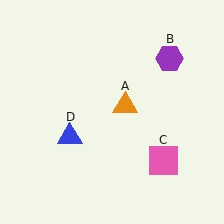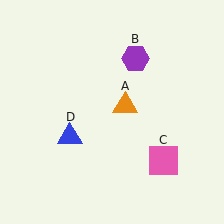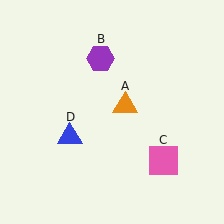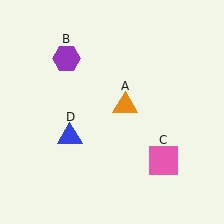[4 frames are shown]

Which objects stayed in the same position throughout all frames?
Orange triangle (object A) and pink square (object C) and blue triangle (object D) remained stationary.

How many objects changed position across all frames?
1 object changed position: purple hexagon (object B).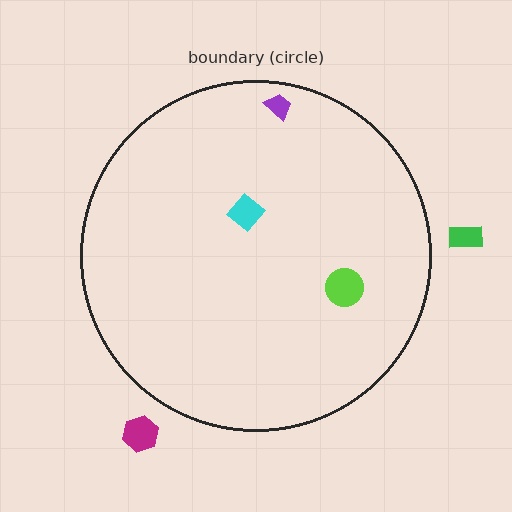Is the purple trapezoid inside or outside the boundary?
Inside.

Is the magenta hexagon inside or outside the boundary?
Outside.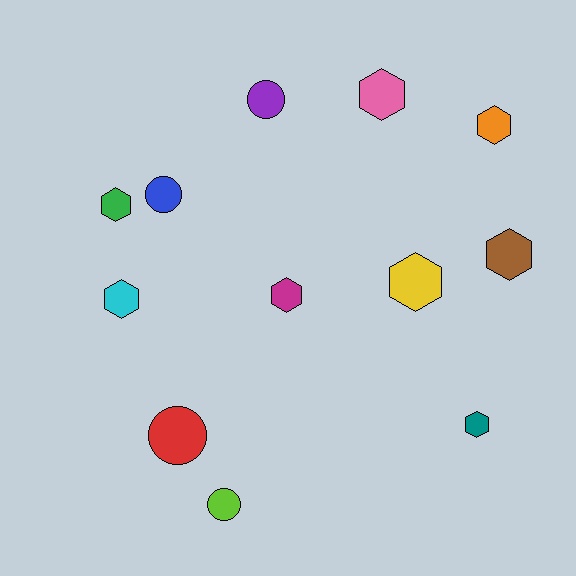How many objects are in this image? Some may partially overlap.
There are 12 objects.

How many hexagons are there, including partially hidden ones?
There are 8 hexagons.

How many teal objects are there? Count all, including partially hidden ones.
There is 1 teal object.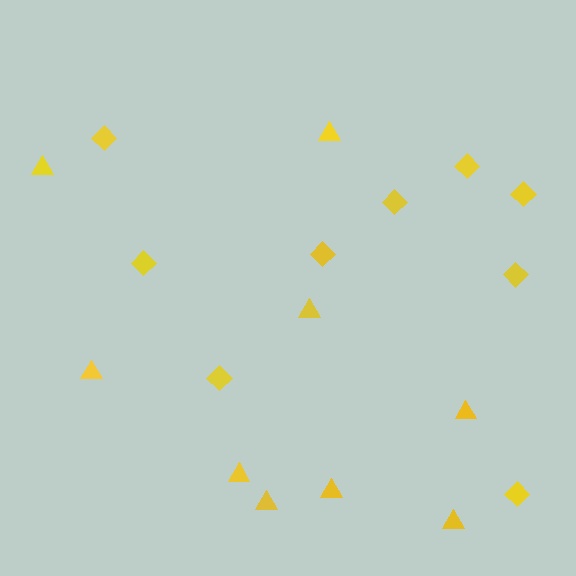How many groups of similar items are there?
There are 2 groups: one group of triangles (9) and one group of diamonds (9).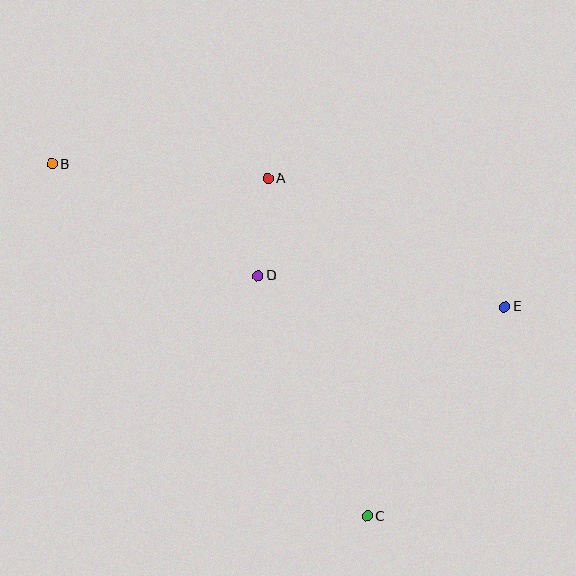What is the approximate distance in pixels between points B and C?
The distance between B and C is approximately 473 pixels.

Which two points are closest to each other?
Points A and D are closest to each other.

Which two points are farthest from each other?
Points B and E are farthest from each other.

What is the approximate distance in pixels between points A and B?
The distance between A and B is approximately 217 pixels.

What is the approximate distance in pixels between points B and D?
The distance between B and D is approximately 235 pixels.